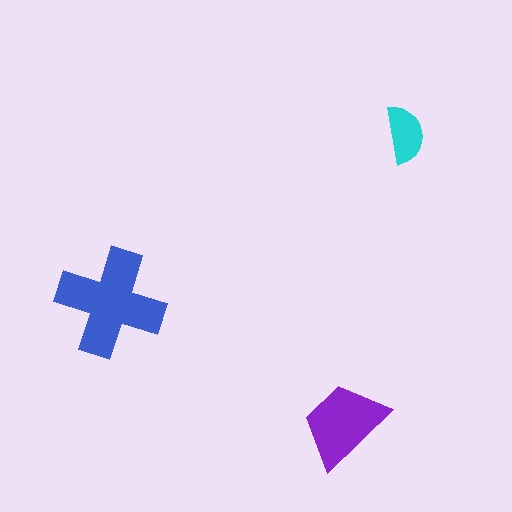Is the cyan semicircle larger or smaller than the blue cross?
Smaller.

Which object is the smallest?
The cyan semicircle.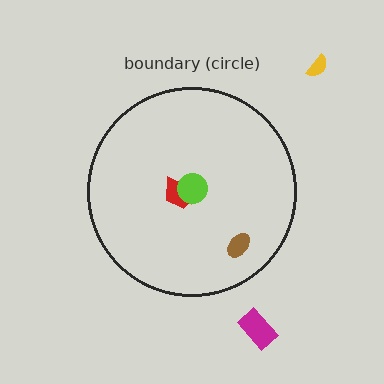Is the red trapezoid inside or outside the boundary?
Inside.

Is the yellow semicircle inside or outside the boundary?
Outside.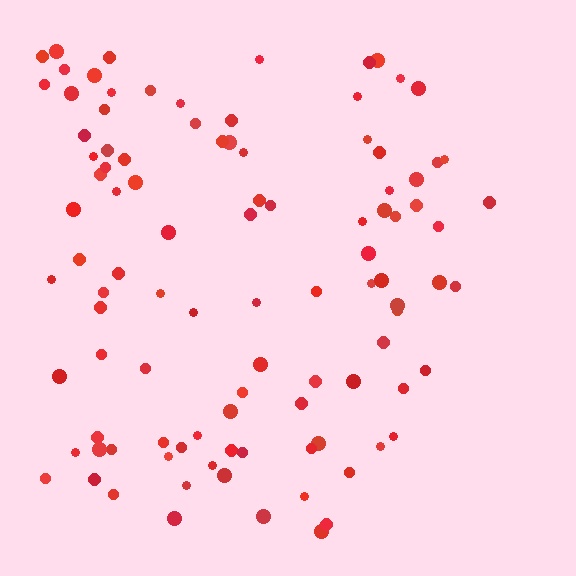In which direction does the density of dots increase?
From right to left, with the left side densest.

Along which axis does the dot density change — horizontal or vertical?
Horizontal.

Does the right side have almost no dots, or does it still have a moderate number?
Still a moderate number, just noticeably fewer than the left.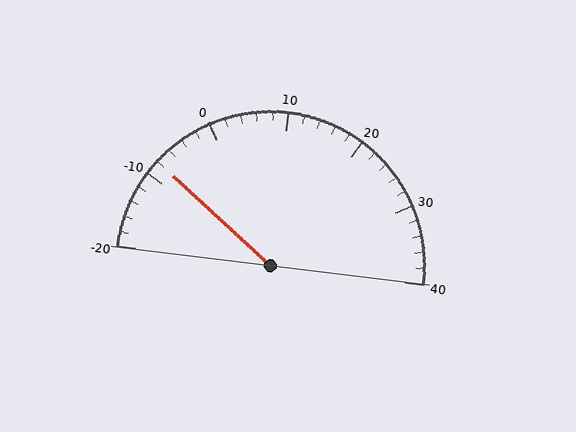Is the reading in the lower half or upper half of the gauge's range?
The reading is in the lower half of the range (-20 to 40).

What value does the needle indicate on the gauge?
The needle indicates approximately -8.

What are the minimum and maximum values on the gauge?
The gauge ranges from -20 to 40.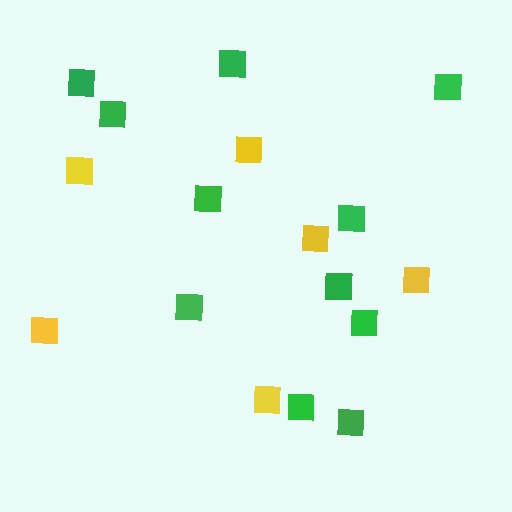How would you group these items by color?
There are 2 groups: one group of green squares (11) and one group of yellow squares (6).